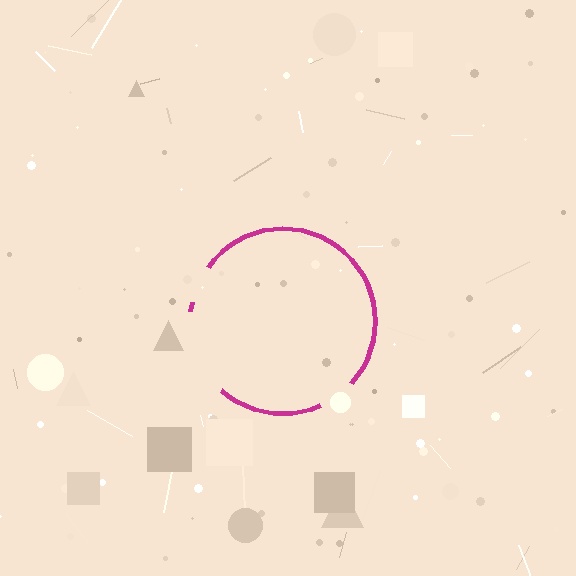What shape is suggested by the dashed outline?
The dashed outline suggests a circle.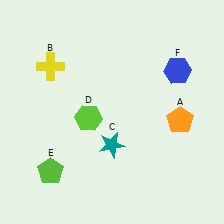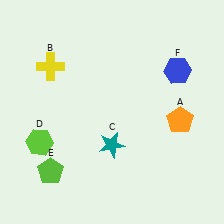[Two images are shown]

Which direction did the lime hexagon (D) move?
The lime hexagon (D) moved left.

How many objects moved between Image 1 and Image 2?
1 object moved between the two images.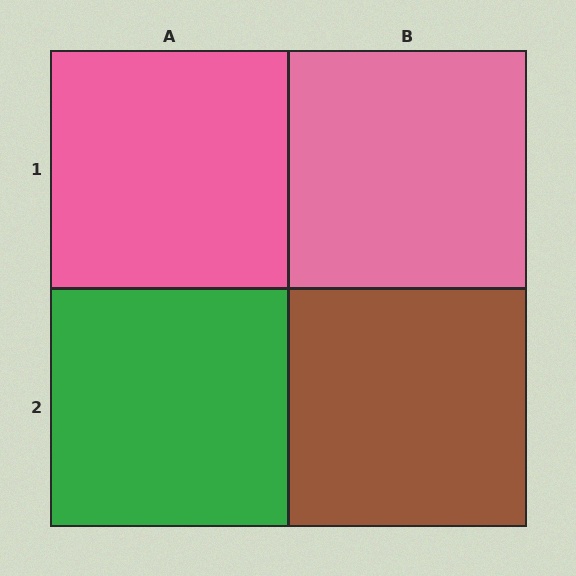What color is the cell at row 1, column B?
Pink.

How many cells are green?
1 cell is green.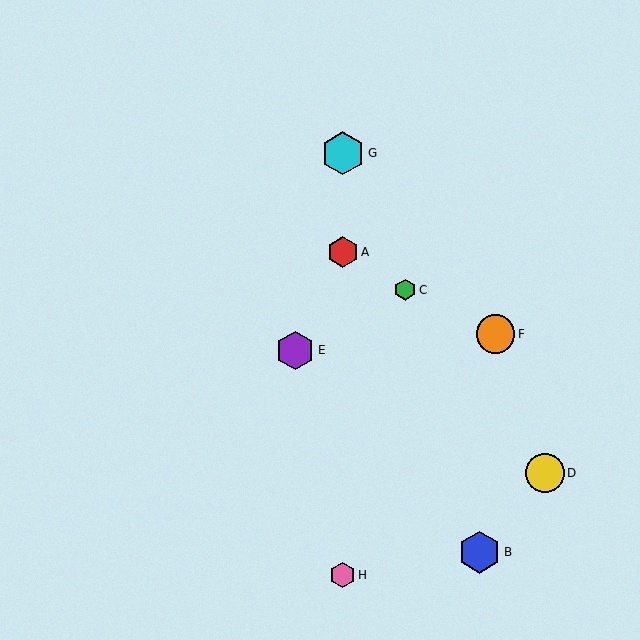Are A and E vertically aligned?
No, A is at x≈343 and E is at x≈295.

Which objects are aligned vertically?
Objects A, G, H are aligned vertically.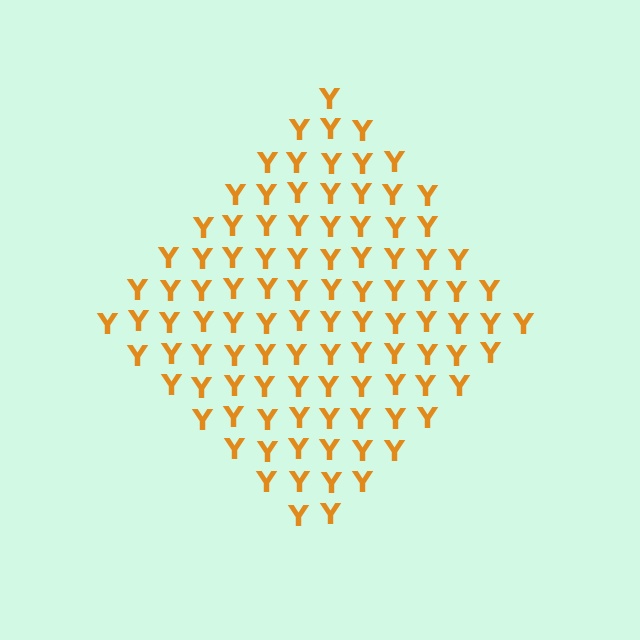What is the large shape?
The large shape is a diamond.